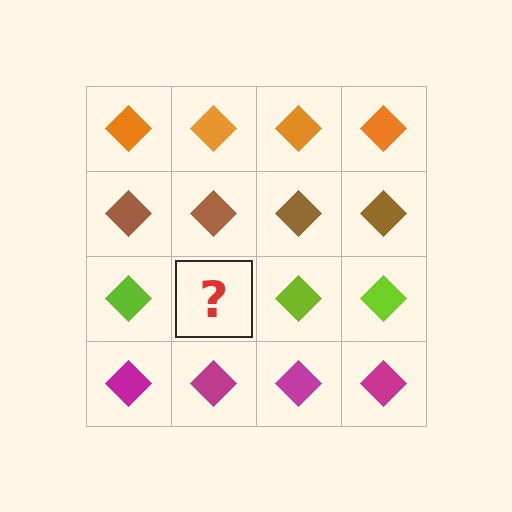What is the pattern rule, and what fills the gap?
The rule is that each row has a consistent color. The gap should be filled with a lime diamond.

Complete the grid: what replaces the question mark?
The question mark should be replaced with a lime diamond.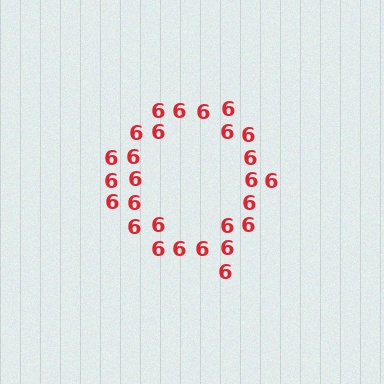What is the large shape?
The large shape is the letter Q.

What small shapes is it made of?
It is made of small digit 6's.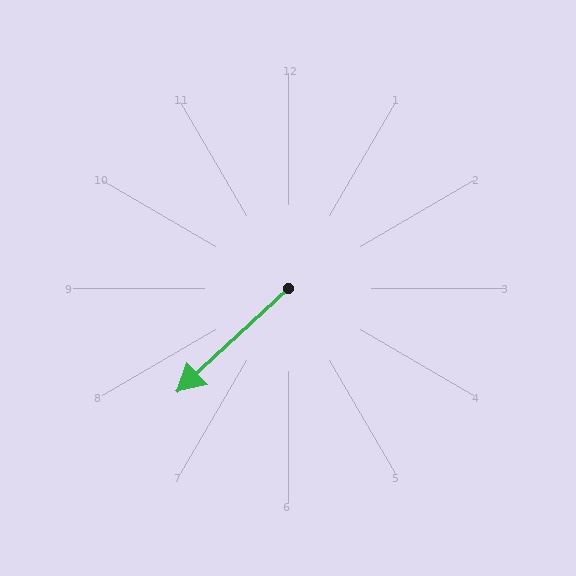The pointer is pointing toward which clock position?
Roughly 8 o'clock.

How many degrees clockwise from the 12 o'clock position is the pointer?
Approximately 227 degrees.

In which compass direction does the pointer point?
Southwest.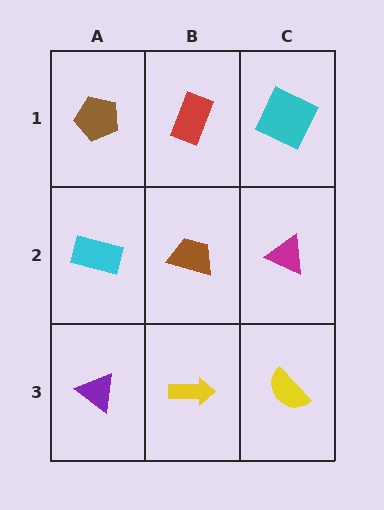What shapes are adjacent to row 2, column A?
A brown pentagon (row 1, column A), a purple triangle (row 3, column A), a brown trapezoid (row 2, column B).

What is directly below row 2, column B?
A yellow arrow.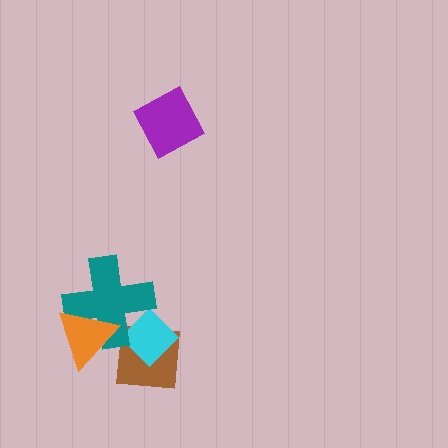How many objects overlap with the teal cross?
2 objects overlap with the teal cross.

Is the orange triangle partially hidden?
No, no other shape covers it.